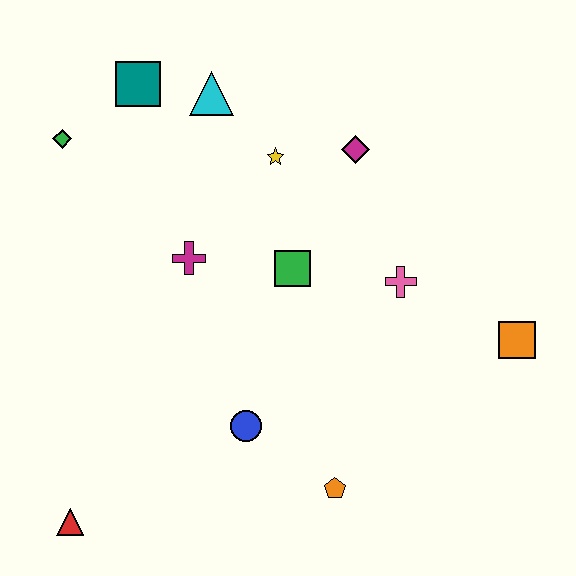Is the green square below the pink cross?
No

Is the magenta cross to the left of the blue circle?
Yes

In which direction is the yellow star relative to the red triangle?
The yellow star is above the red triangle.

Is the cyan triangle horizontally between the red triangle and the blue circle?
Yes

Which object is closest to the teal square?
The cyan triangle is closest to the teal square.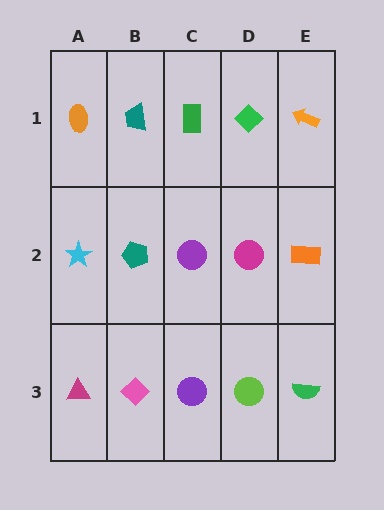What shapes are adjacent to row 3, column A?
A cyan star (row 2, column A), a pink diamond (row 3, column B).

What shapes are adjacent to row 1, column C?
A purple circle (row 2, column C), a teal trapezoid (row 1, column B), a green diamond (row 1, column D).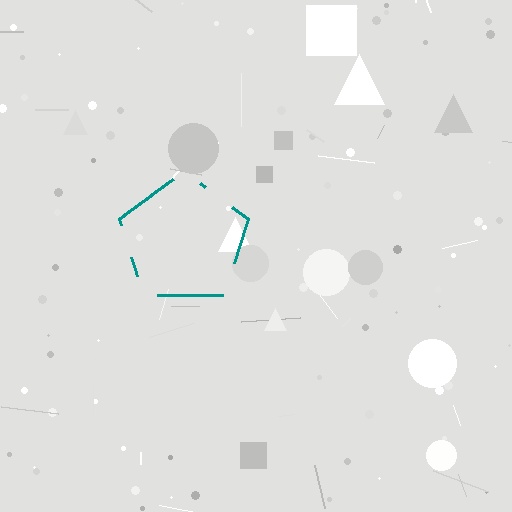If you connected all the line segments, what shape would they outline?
They would outline a pentagon.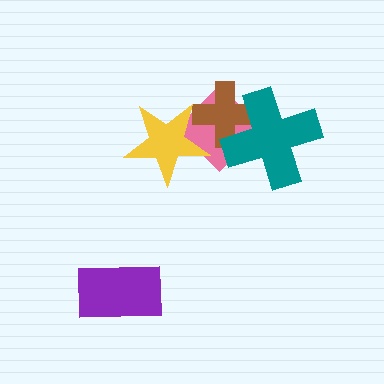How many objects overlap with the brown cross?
3 objects overlap with the brown cross.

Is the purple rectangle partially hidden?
No, no other shape covers it.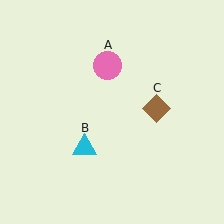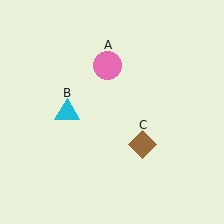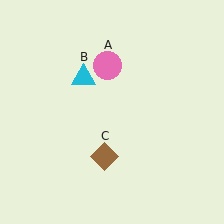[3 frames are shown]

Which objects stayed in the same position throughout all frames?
Pink circle (object A) remained stationary.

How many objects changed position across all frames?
2 objects changed position: cyan triangle (object B), brown diamond (object C).